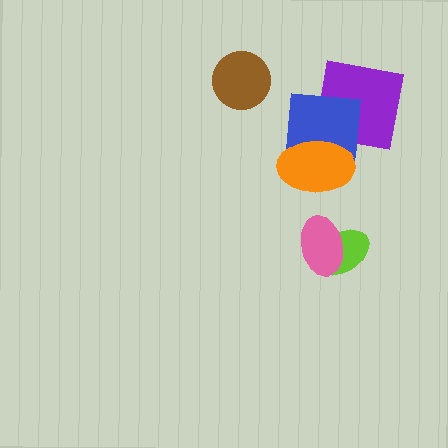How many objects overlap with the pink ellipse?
1 object overlaps with the pink ellipse.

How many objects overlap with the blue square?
2 objects overlap with the blue square.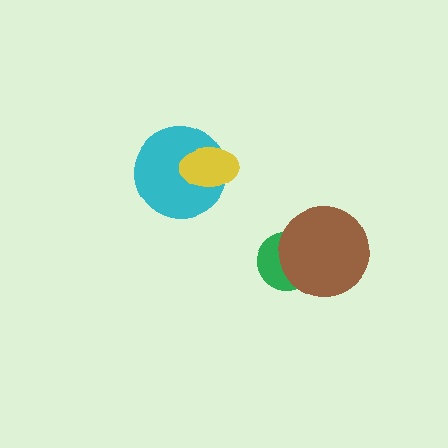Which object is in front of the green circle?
The brown circle is in front of the green circle.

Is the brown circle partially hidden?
No, no other shape covers it.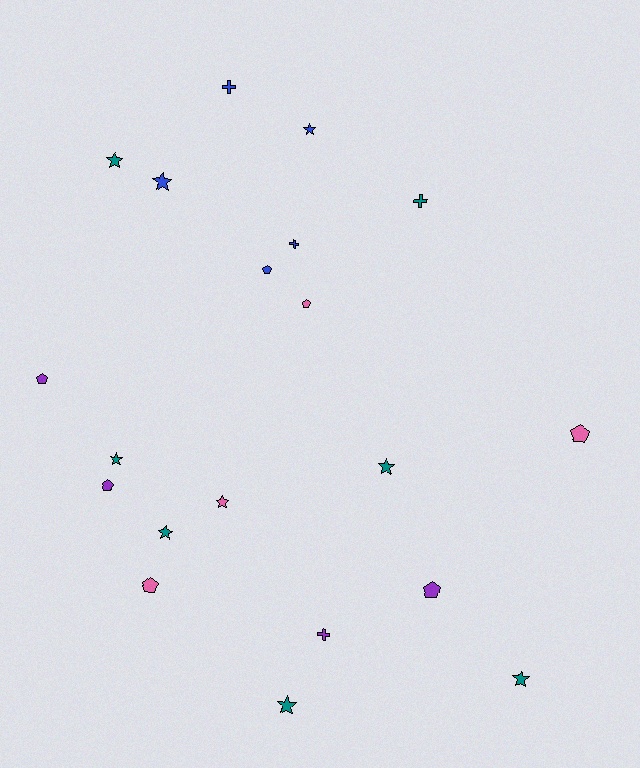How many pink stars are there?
There is 1 pink star.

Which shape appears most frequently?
Star, with 9 objects.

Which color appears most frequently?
Teal, with 7 objects.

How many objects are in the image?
There are 20 objects.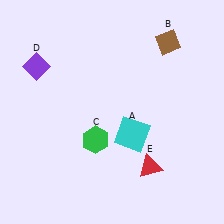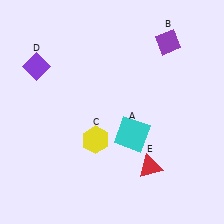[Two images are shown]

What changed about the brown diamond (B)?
In Image 1, B is brown. In Image 2, it changed to purple.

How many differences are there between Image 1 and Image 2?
There are 2 differences between the two images.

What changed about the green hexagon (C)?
In Image 1, C is green. In Image 2, it changed to yellow.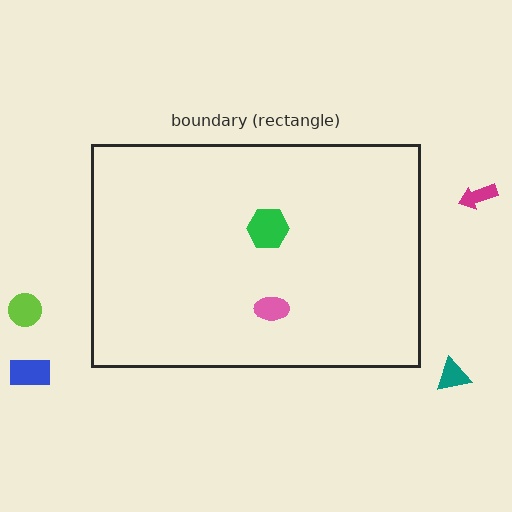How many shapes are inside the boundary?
2 inside, 4 outside.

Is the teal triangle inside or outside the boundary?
Outside.